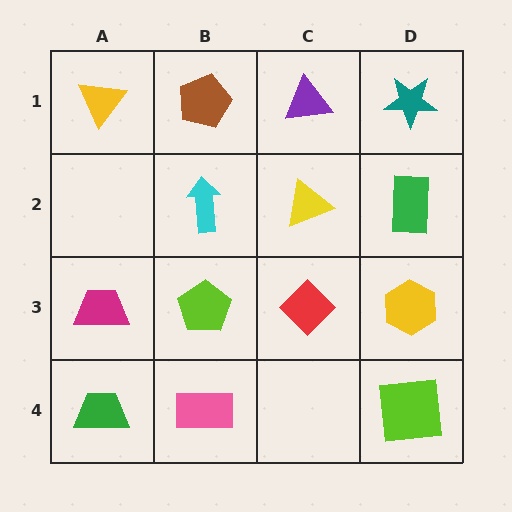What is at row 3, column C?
A red diamond.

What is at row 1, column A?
A yellow triangle.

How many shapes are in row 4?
3 shapes.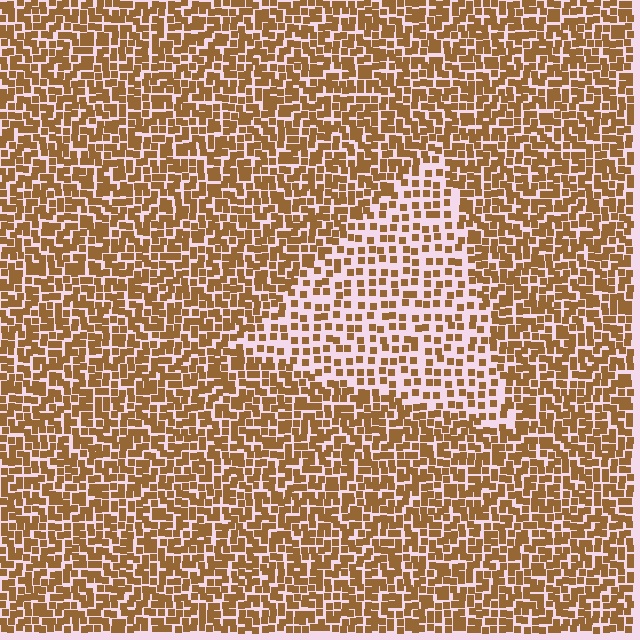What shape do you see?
I see a triangle.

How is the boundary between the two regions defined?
The boundary is defined by a change in element density (approximately 2.0x ratio). All elements are the same color, size, and shape.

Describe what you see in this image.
The image contains small brown elements arranged at two different densities. A triangle-shaped region is visible where the elements are less densely packed than the surrounding area.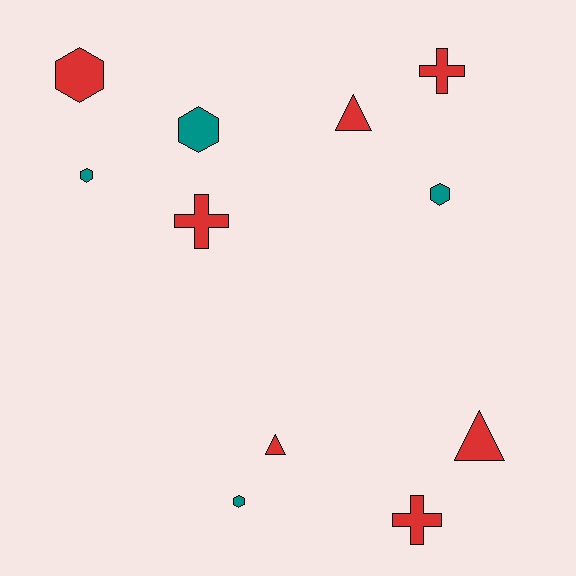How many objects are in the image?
There are 11 objects.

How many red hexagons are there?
There is 1 red hexagon.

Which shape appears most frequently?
Hexagon, with 5 objects.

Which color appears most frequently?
Red, with 7 objects.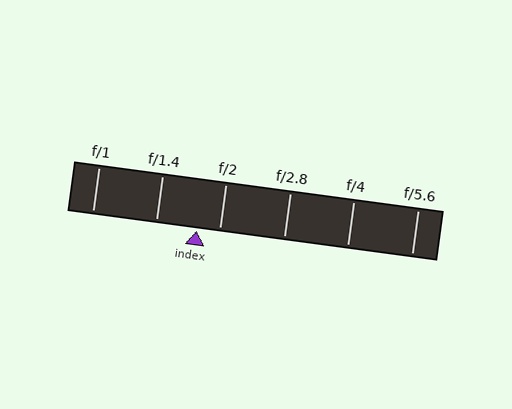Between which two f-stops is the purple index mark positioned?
The index mark is between f/1.4 and f/2.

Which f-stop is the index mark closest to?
The index mark is closest to f/2.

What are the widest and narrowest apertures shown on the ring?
The widest aperture shown is f/1 and the narrowest is f/5.6.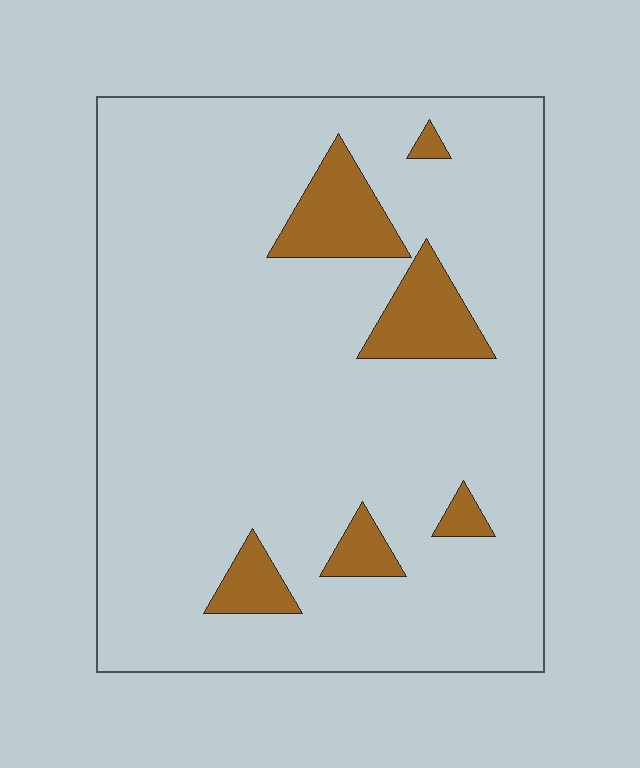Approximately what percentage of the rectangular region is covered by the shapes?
Approximately 10%.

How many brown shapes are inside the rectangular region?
6.